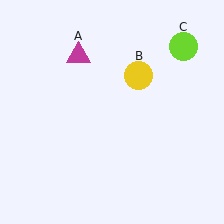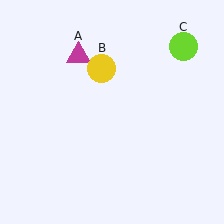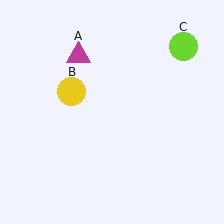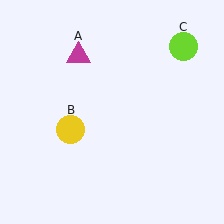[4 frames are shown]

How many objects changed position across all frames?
1 object changed position: yellow circle (object B).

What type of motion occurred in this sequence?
The yellow circle (object B) rotated counterclockwise around the center of the scene.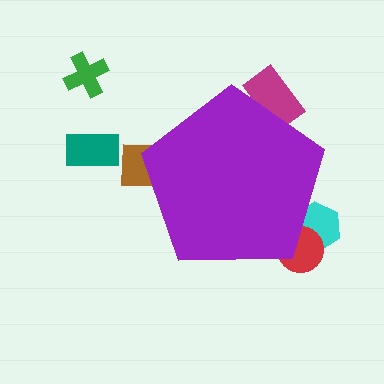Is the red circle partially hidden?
Yes, the red circle is partially hidden behind the purple pentagon.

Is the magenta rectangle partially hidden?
Yes, the magenta rectangle is partially hidden behind the purple pentagon.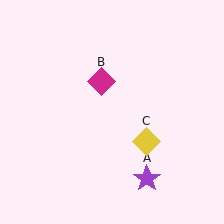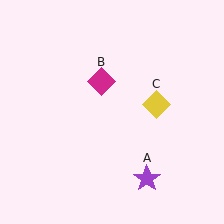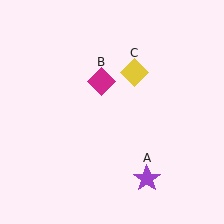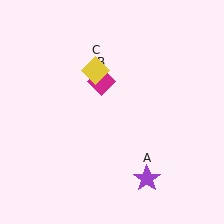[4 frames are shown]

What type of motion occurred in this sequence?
The yellow diamond (object C) rotated counterclockwise around the center of the scene.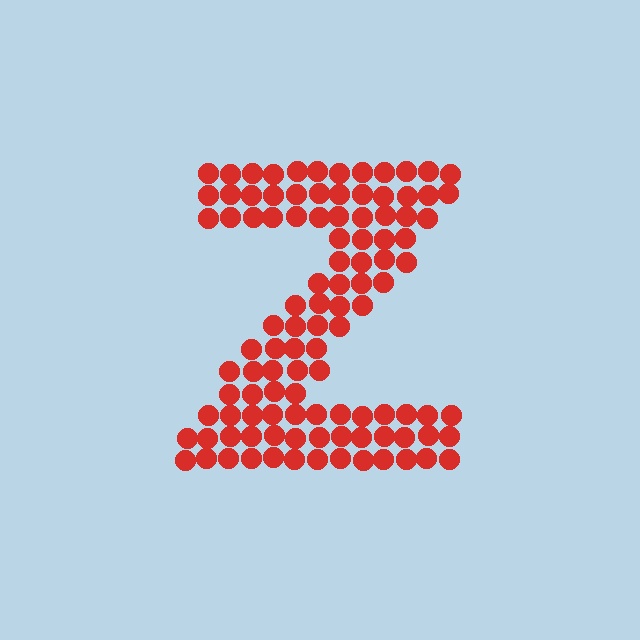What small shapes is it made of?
It is made of small circles.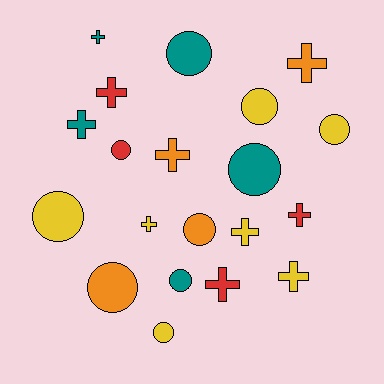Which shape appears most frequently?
Cross, with 10 objects.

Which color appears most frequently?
Yellow, with 7 objects.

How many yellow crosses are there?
There are 3 yellow crosses.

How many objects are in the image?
There are 20 objects.